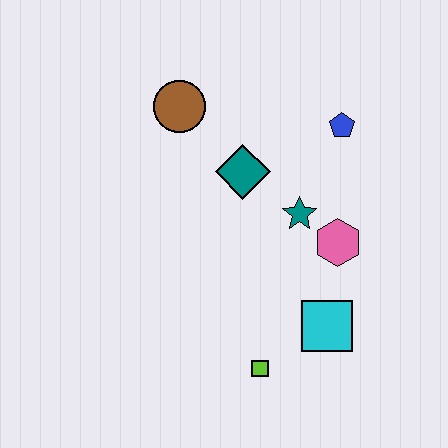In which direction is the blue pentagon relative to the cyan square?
The blue pentagon is above the cyan square.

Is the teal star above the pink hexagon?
Yes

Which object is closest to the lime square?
The cyan square is closest to the lime square.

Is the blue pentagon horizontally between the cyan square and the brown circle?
No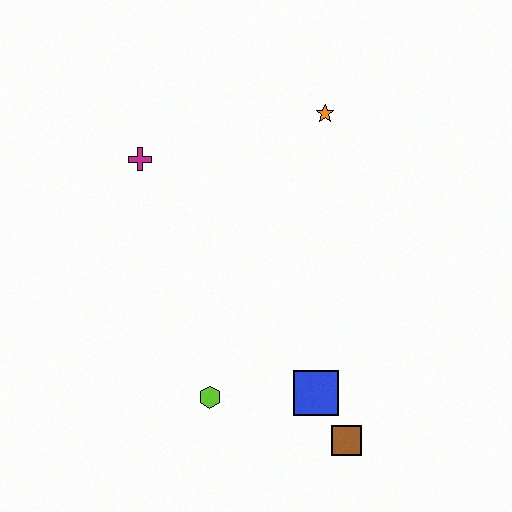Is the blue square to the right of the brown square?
No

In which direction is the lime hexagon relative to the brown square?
The lime hexagon is to the left of the brown square.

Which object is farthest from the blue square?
The magenta cross is farthest from the blue square.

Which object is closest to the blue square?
The brown square is closest to the blue square.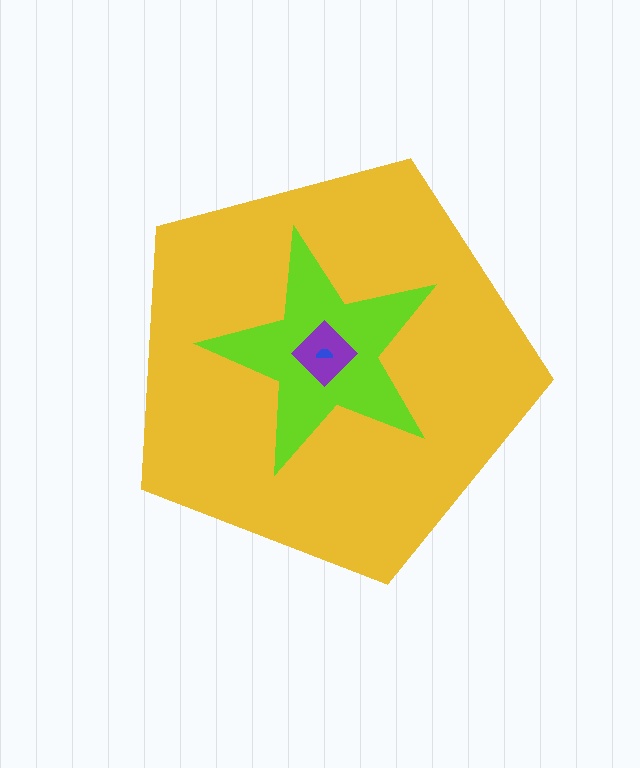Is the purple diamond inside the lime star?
Yes.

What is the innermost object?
The blue semicircle.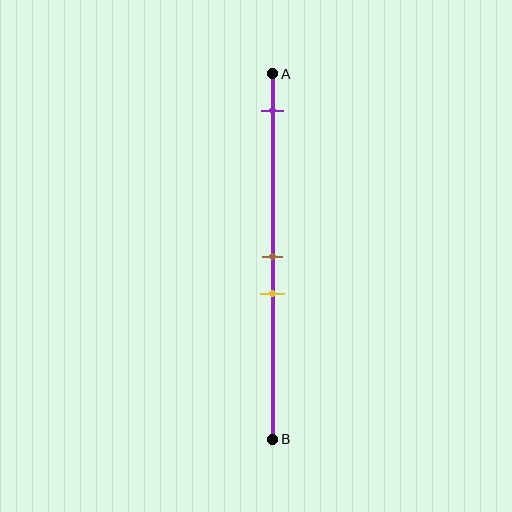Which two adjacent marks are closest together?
The brown and yellow marks are the closest adjacent pair.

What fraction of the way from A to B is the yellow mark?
The yellow mark is approximately 60% (0.6) of the way from A to B.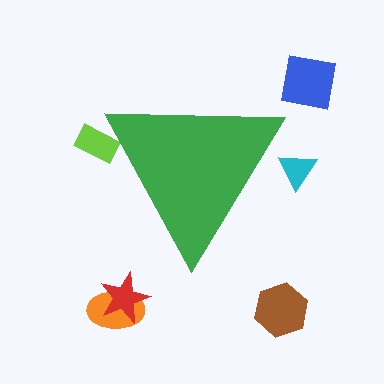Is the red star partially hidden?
No, the red star is fully visible.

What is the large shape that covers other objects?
A green triangle.